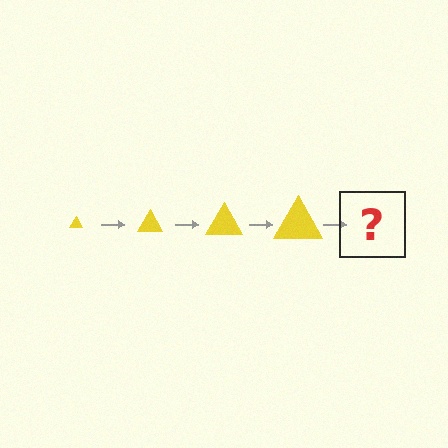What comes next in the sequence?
The next element should be a yellow triangle, larger than the previous one.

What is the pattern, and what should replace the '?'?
The pattern is that the triangle gets progressively larger each step. The '?' should be a yellow triangle, larger than the previous one.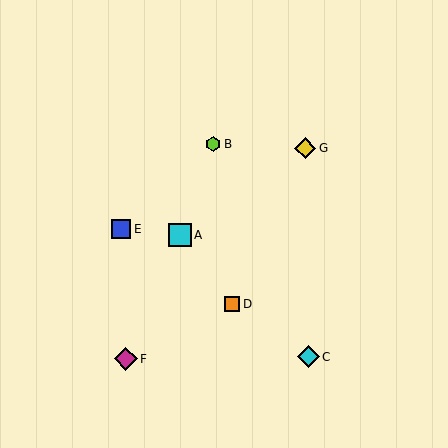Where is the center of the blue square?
The center of the blue square is at (121, 229).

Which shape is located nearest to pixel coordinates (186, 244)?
The cyan square (labeled A) at (180, 235) is nearest to that location.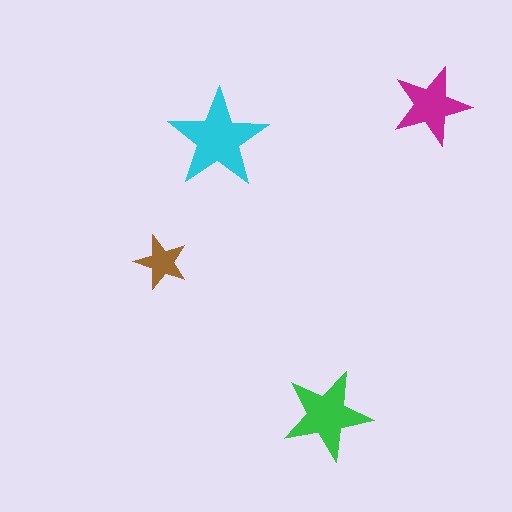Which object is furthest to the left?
The brown star is leftmost.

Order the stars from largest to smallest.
the cyan one, the green one, the magenta one, the brown one.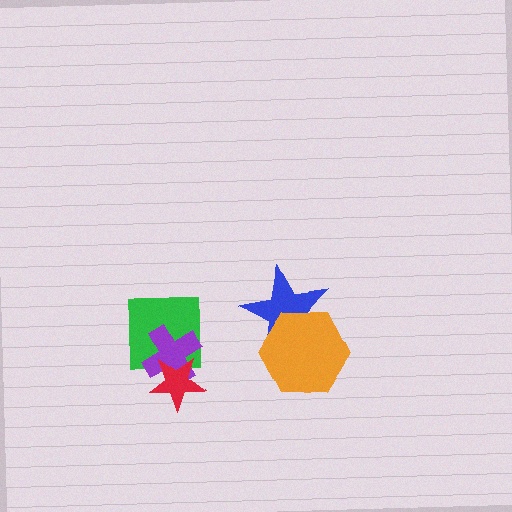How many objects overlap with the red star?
2 objects overlap with the red star.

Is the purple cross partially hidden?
Yes, it is partially covered by another shape.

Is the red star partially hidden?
No, no other shape covers it.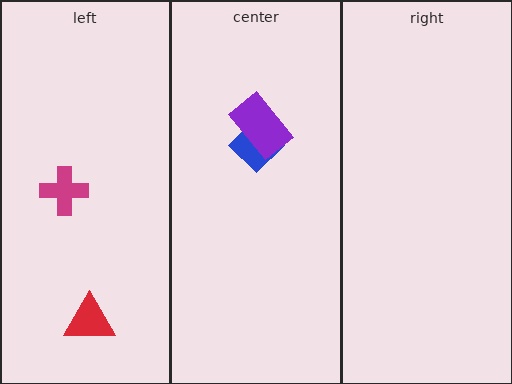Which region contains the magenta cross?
The left region.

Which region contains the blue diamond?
The center region.